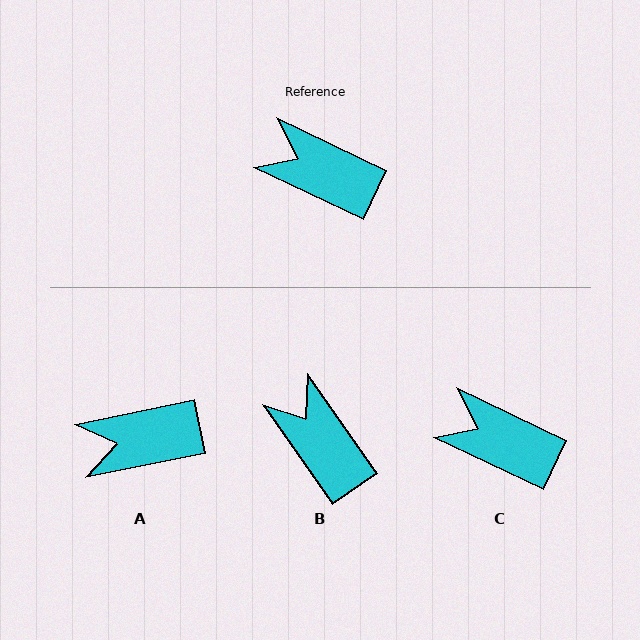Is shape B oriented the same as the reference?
No, it is off by about 29 degrees.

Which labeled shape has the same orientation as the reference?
C.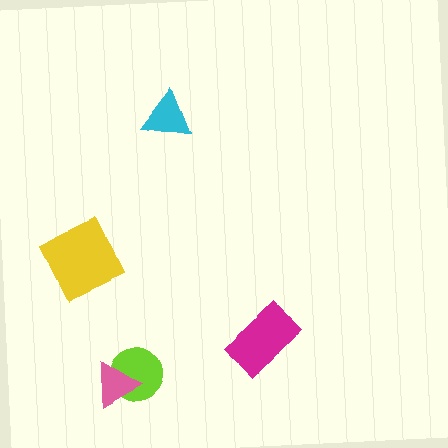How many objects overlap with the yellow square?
0 objects overlap with the yellow square.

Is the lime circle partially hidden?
Yes, it is partially covered by another shape.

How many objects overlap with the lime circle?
1 object overlaps with the lime circle.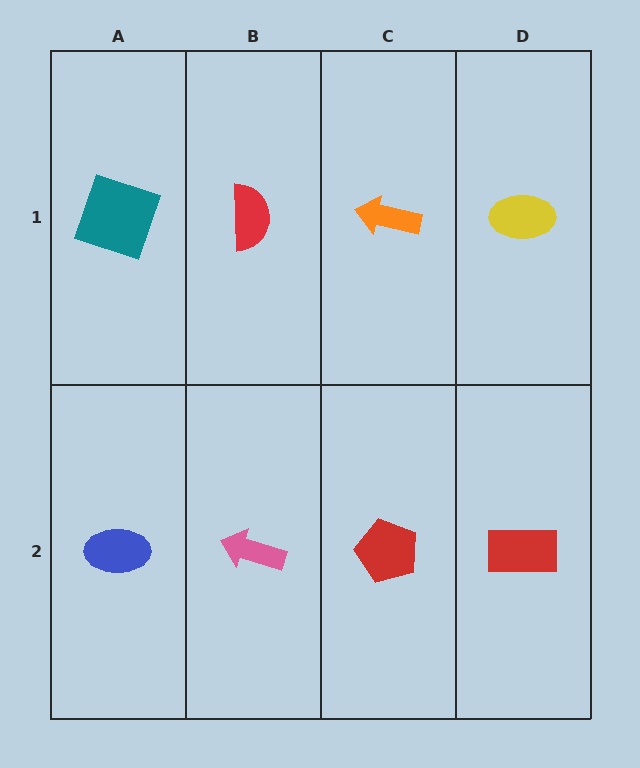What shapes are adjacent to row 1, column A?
A blue ellipse (row 2, column A), a red semicircle (row 1, column B).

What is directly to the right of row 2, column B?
A red pentagon.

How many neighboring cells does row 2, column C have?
3.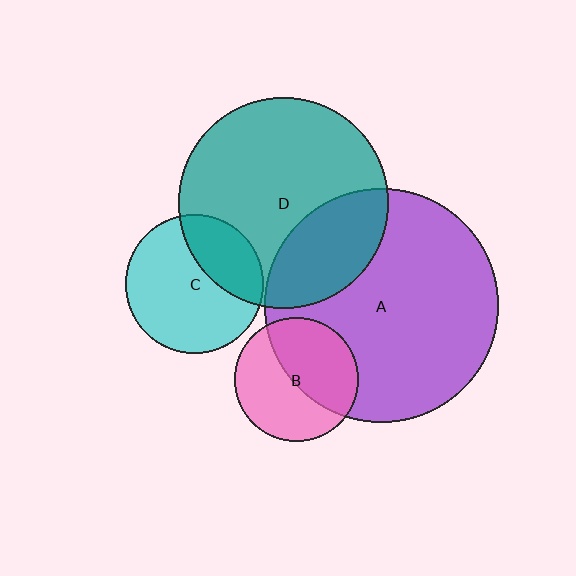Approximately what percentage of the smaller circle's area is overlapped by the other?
Approximately 25%.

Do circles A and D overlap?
Yes.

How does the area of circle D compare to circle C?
Approximately 2.3 times.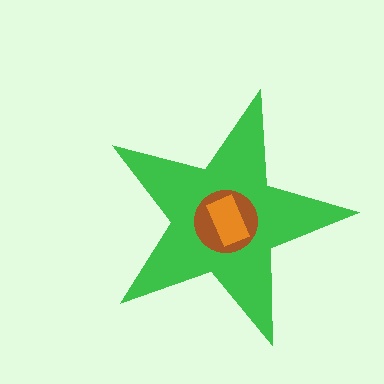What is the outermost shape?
The green star.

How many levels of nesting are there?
3.